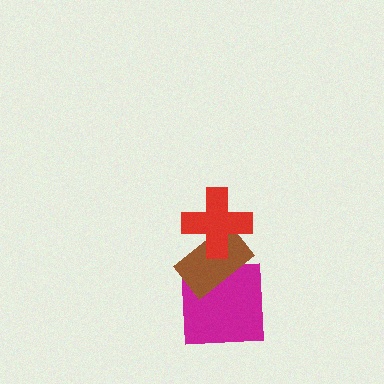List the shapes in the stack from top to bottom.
From top to bottom: the red cross, the brown rectangle, the magenta square.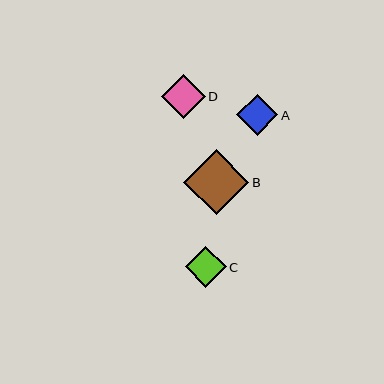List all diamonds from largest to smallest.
From largest to smallest: B, D, A, C.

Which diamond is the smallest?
Diamond C is the smallest with a size of approximately 41 pixels.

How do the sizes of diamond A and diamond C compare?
Diamond A and diamond C are approximately the same size.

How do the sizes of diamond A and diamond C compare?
Diamond A and diamond C are approximately the same size.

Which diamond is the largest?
Diamond B is the largest with a size of approximately 65 pixels.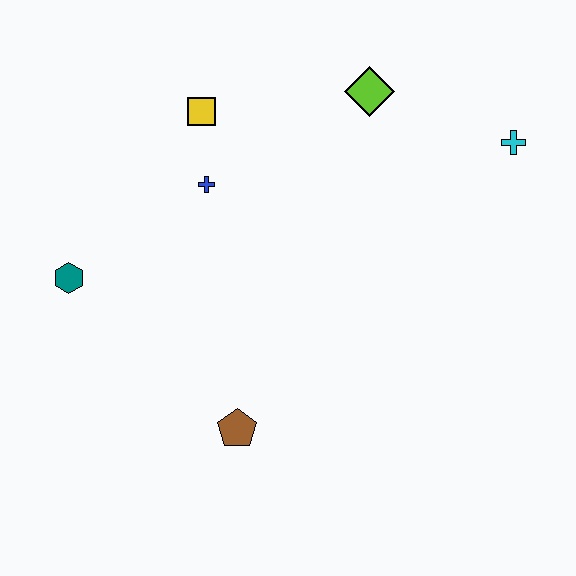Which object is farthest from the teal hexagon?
The cyan cross is farthest from the teal hexagon.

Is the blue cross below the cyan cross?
Yes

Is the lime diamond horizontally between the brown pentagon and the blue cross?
No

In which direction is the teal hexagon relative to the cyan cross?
The teal hexagon is to the left of the cyan cross.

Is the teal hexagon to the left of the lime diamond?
Yes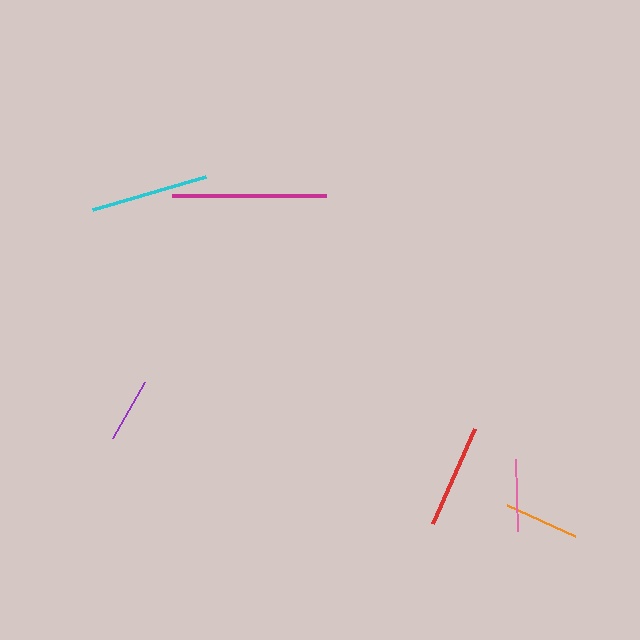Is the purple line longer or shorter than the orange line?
The orange line is longer than the purple line.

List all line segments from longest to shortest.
From longest to shortest: magenta, cyan, red, orange, pink, purple.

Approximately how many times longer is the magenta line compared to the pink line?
The magenta line is approximately 2.1 times the length of the pink line.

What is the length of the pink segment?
The pink segment is approximately 72 pixels long.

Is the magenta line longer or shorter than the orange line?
The magenta line is longer than the orange line.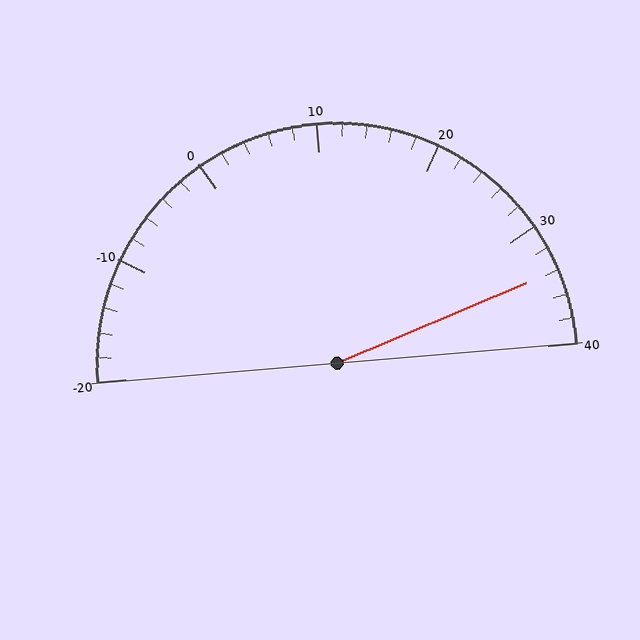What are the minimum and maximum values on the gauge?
The gauge ranges from -20 to 40.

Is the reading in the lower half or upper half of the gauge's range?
The reading is in the upper half of the range (-20 to 40).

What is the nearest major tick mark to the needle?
The nearest major tick mark is 30.